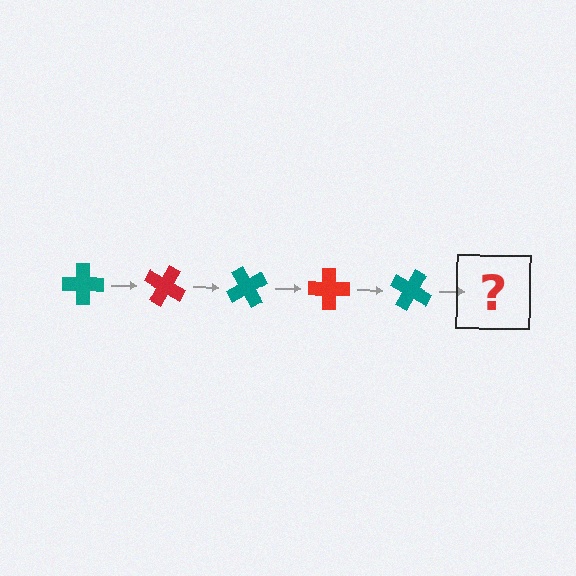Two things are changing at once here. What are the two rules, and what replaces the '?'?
The two rules are that it rotates 30 degrees each step and the color cycles through teal and red. The '?' should be a red cross, rotated 150 degrees from the start.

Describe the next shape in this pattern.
It should be a red cross, rotated 150 degrees from the start.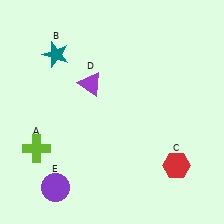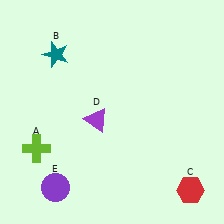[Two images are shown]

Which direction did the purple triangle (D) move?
The purple triangle (D) moved down.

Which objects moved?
The objects that moved are: the red hexagon (C), the purple triangle (D).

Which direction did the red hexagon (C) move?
The red hexagon (C) moved down.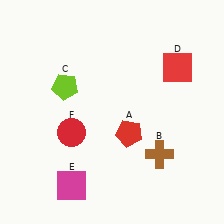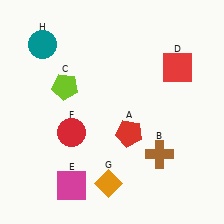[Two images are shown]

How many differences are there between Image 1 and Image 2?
There are 2 differences between the two images.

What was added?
An orange diamond (G), a teal circle (H) were added in Image 2.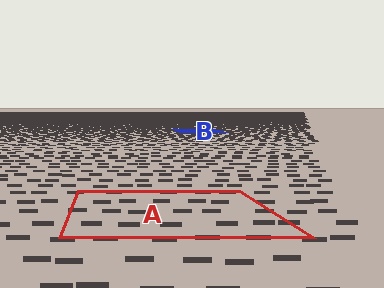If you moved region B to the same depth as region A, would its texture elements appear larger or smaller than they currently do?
They would appear larger. At a closer depth, the same texture elements are projected at a bigger on-screen size.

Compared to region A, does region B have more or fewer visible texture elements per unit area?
Region B has more texture elements per unit area — they are packed more densely because it is farther away.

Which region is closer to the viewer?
Region A is closer. The texture elements there are larger and more spread out.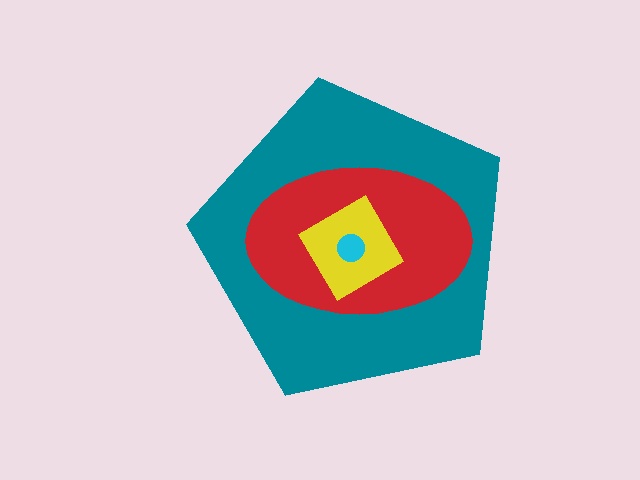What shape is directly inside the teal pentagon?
The red ellipse.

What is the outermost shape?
The teal pentagon.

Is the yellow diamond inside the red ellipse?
Yes.